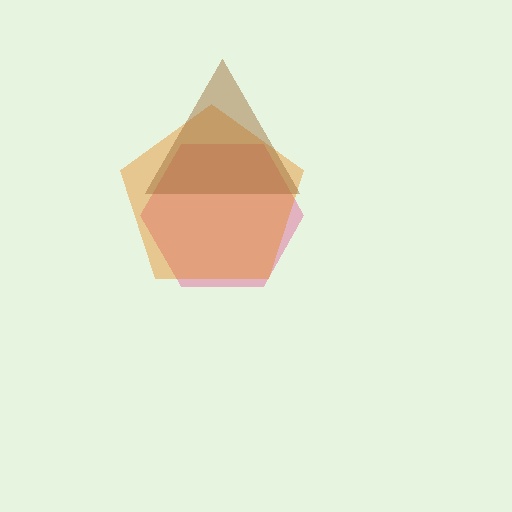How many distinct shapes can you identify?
There are 3 distinct shapes: a pink hexagon, an orange pentagon, a brown triangle.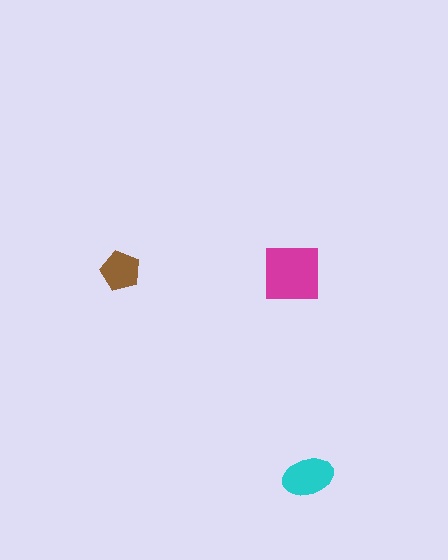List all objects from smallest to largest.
The brown pentagon, the cyan ellipse, the magenta square.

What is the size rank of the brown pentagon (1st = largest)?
3rd.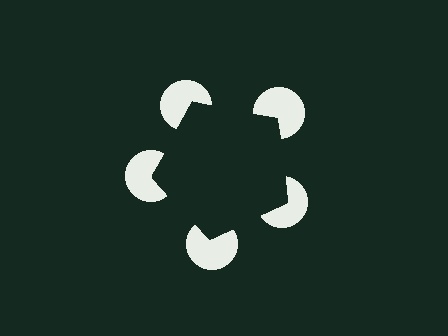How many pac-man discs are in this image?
There are 5 — one at each vertex of the illusory pentagon.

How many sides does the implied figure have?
5 sides.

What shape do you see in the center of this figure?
An illusory pentagon — its edges are inferred from the aligned wedge cuts in the pac-man discs, not physically drawn.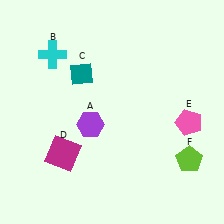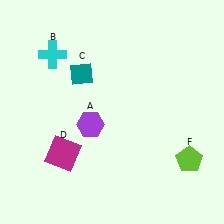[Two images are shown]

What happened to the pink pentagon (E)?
The pink pentagon (E) was removed in Image 2. It was in the bottom-right area of Image 1.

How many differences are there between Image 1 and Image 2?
There is 1 difference between the two images.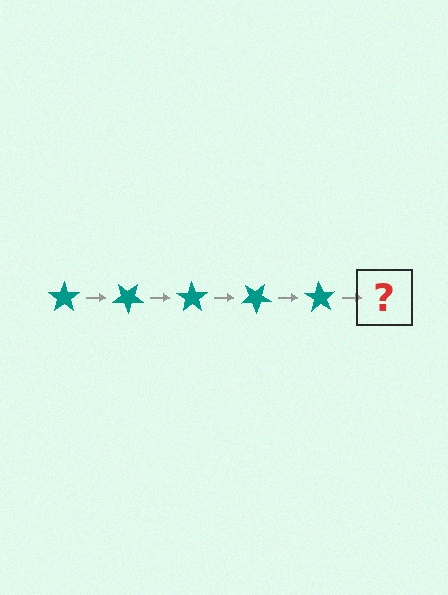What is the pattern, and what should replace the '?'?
The pattern is that the star rotates 35 degrees each step. The '?' should be a teal star rotated 175 degrees.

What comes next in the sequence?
The next element should be a teal star rotated 175 degrees.